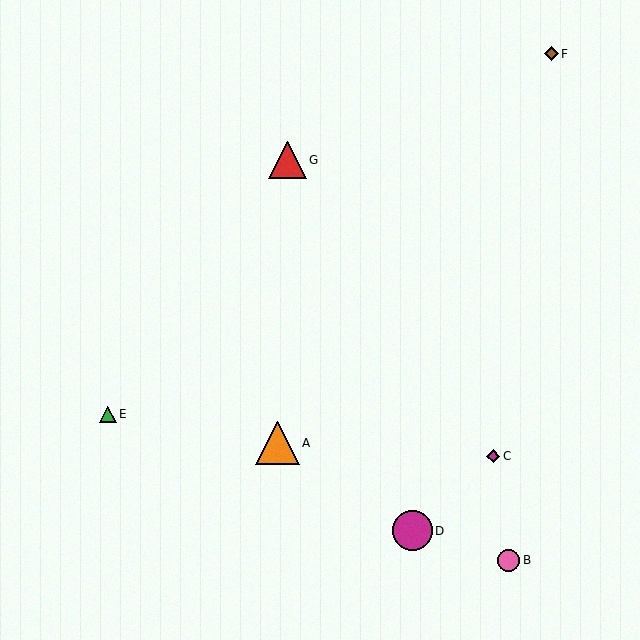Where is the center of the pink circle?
The center of the pink circle is at (509, 560).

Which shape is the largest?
The orange triangle (labeled A) is the largest.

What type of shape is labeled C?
Shape C is a magenta diamond.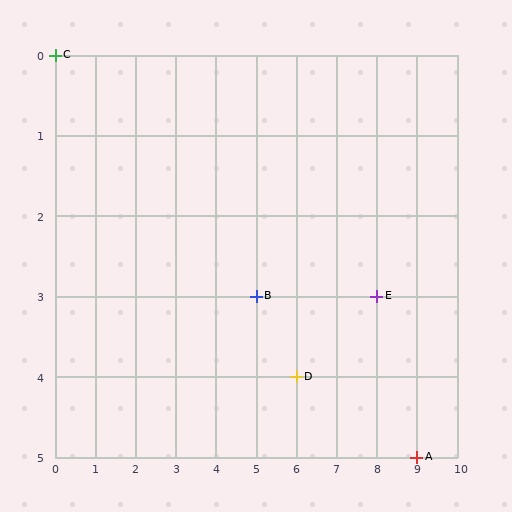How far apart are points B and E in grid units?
Points B and E are 3 columns apart.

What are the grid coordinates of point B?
Point B is at grid coordinates (5, 3).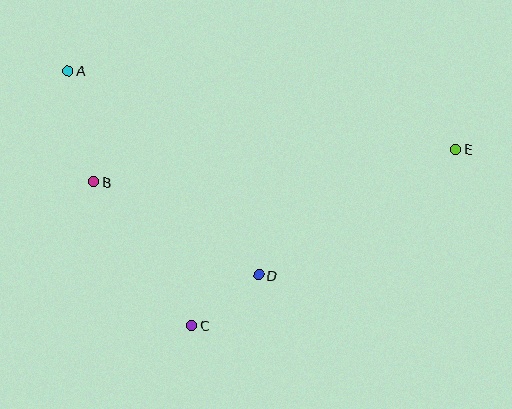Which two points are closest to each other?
Points C and D are closest to each other.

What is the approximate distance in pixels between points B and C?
The distance between B and C is approximately 174 pixels.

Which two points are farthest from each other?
Points A and E are farthest from each other.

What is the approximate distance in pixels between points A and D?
The distance between A and D is approximately 279 pixels.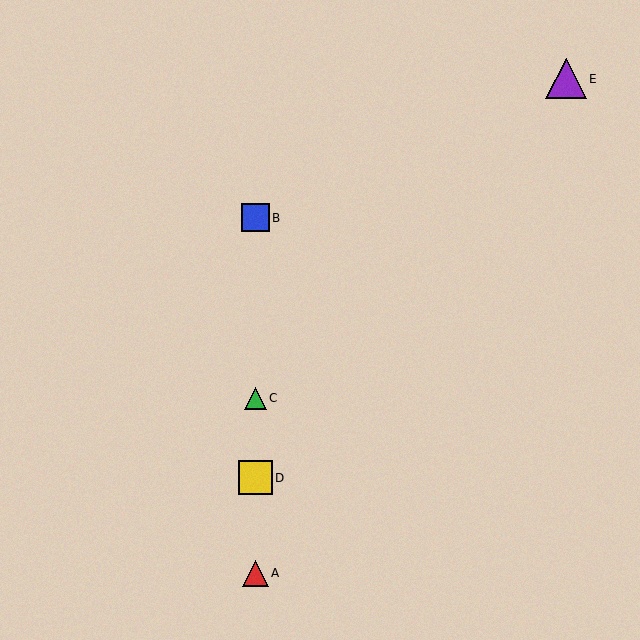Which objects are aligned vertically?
Objects A, B, C, D are aligned vertically.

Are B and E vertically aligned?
No, B is at x≈255 and E is at x≈566.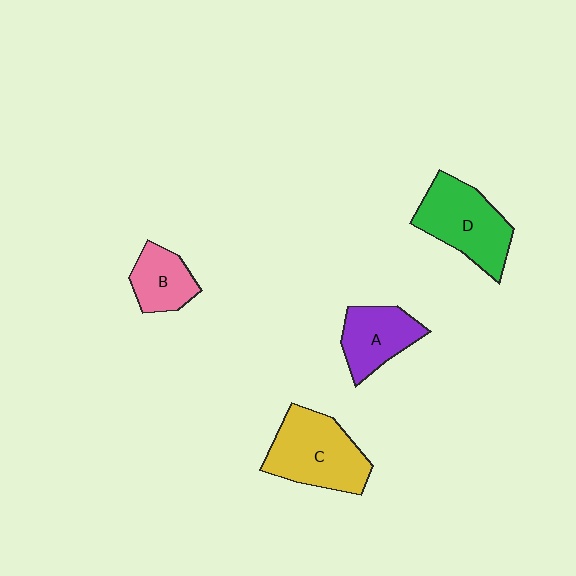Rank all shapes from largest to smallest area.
From largest to smallest: C (yellow), D (green), A (purple), B (pink).